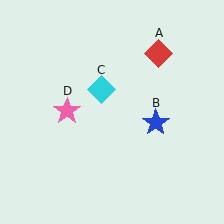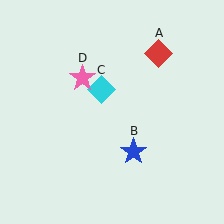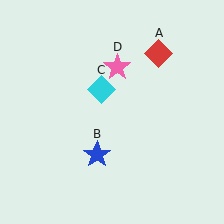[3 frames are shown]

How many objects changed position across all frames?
2 objects changed position: blue star (object B), pink star (object D).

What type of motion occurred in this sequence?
The blue star (object B), pink star (object D) rotated clockwise around the center of the scene.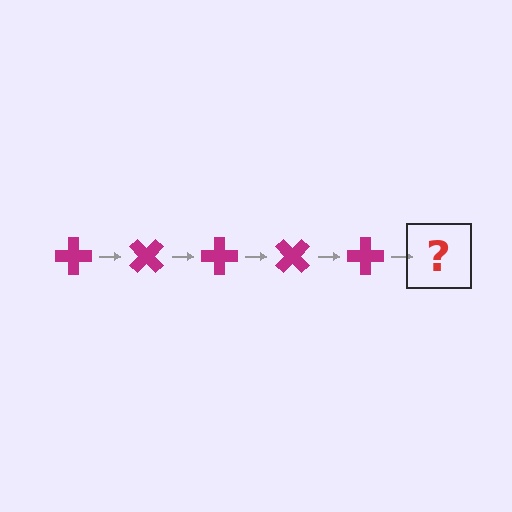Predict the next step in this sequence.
The next step is a magenta cross rotated 225 degrees.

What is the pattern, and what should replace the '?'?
The pattern is that the cross rotates 45 degrees each step. The '?' should be a magenta cross rotated 225 degrees.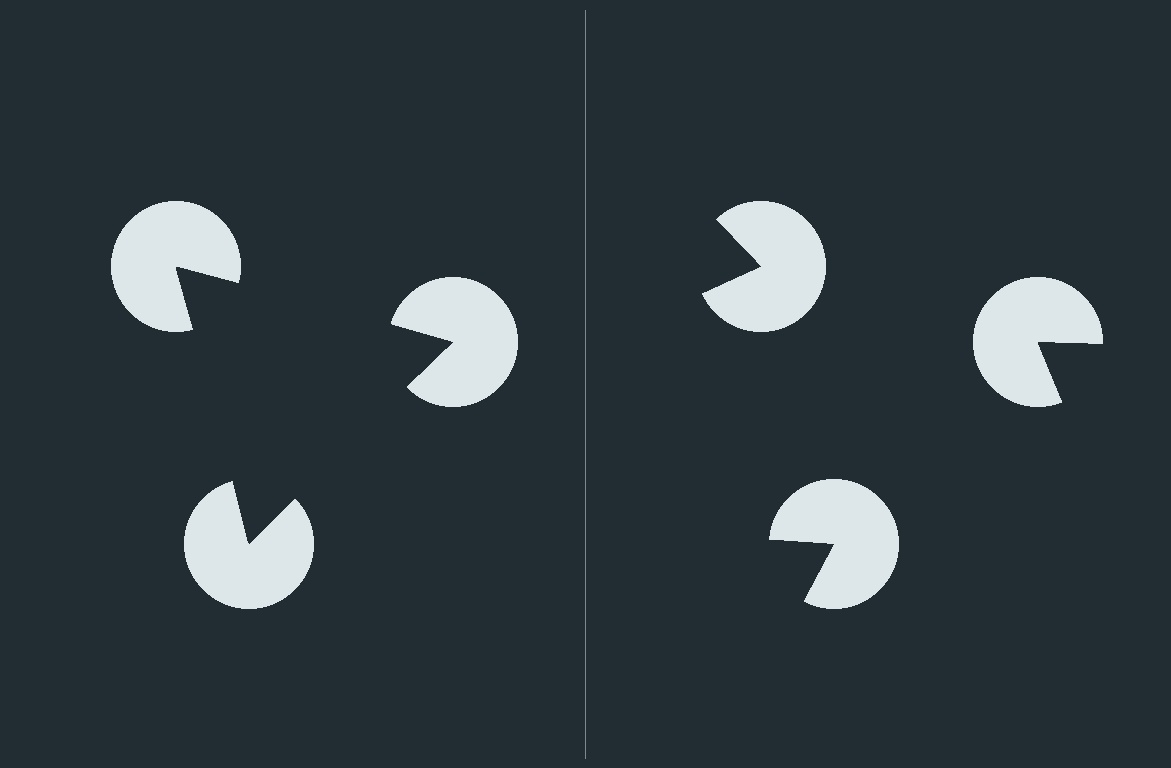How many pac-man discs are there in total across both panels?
6 — 3 on each side.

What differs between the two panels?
The pac-man discs are positioned identically on both sides; only the wedge orientations differ. On the left they align to a triangle; on the right they are misaligned.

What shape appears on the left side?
An illusory triangle.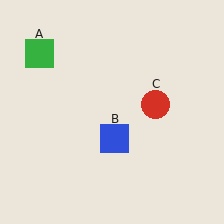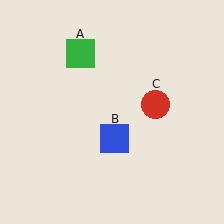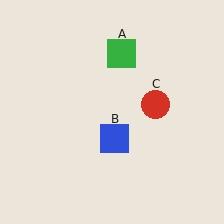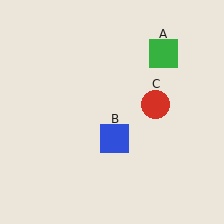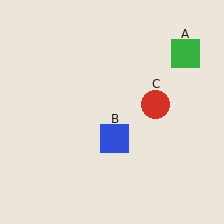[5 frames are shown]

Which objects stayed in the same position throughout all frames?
Blue square (object B) and red circle (object C) remained stationary.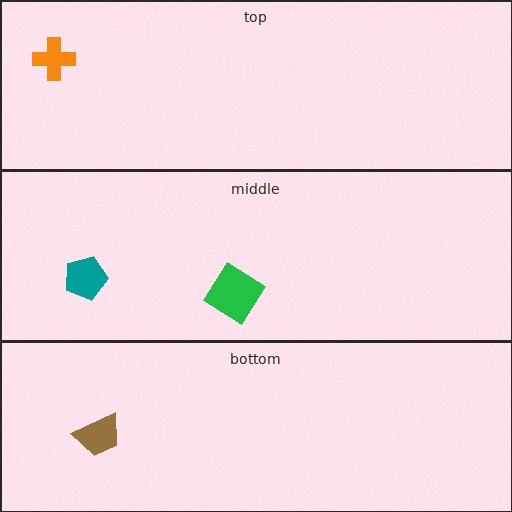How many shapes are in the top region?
1.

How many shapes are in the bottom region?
1.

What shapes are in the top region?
The orange cross.